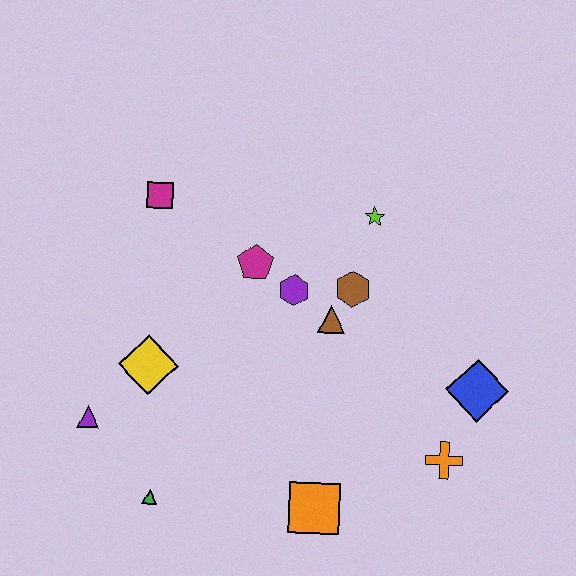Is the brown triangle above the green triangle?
Yes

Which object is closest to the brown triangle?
The brown hexagon is closest to the brown triangle.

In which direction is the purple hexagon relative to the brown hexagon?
The purple hexagon is to the left of the brown hexagon.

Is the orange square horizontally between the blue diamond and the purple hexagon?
Yes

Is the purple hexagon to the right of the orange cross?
No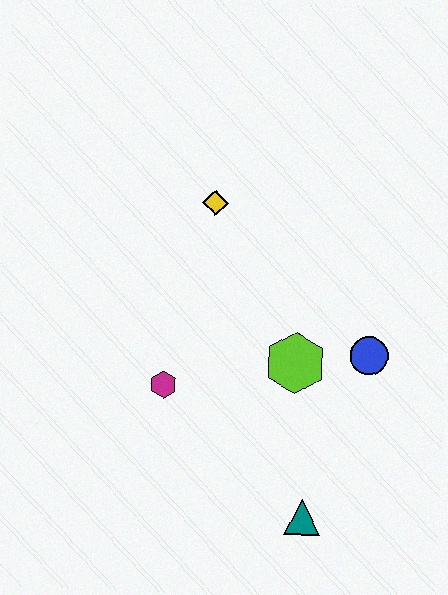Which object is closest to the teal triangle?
The lime hexagon is closest to the teal triangle.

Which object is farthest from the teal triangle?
The yellow diamond is farthest from the teal triangle.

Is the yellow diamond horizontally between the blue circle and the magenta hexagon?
Yes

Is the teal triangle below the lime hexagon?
Yes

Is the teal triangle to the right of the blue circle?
No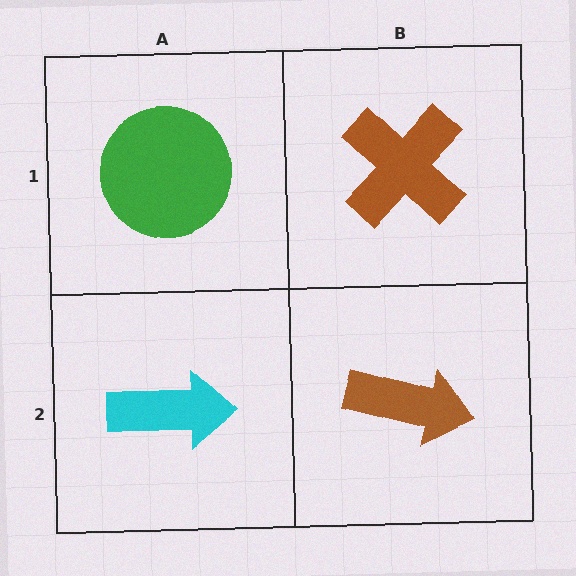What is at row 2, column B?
A brown arrow.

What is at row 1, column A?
A green circle.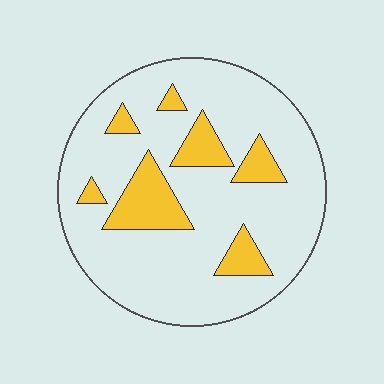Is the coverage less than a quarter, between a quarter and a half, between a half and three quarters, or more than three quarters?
Less than a quarter.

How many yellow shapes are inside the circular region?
7.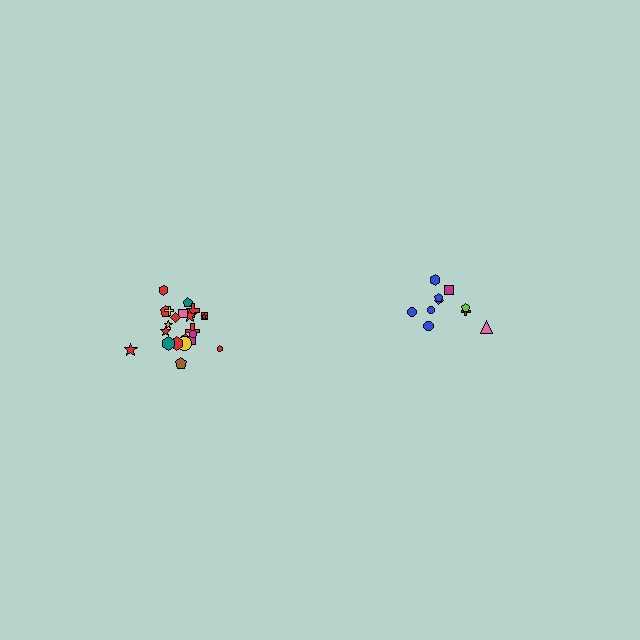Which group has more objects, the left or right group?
The left group.